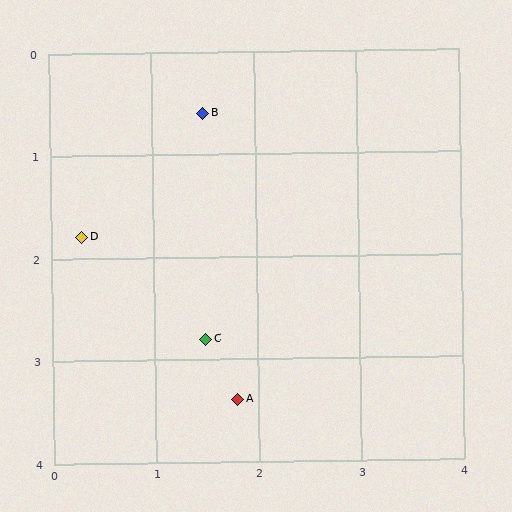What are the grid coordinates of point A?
Point A is at approximately (1.8, 3.4).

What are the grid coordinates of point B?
Point B is at approximately (1.5, 0.6).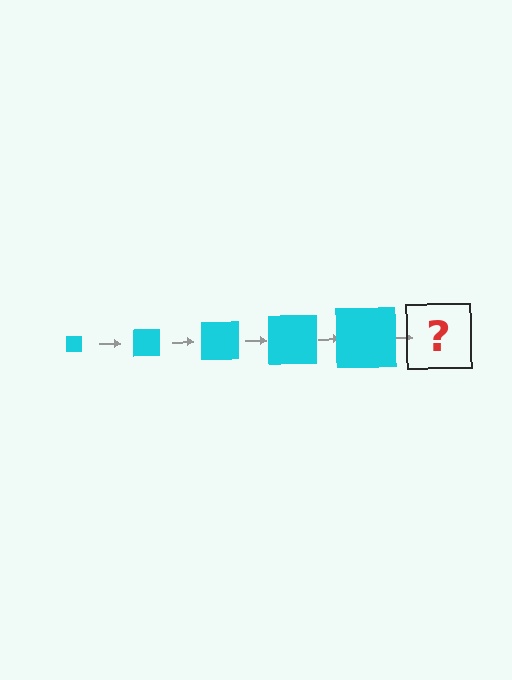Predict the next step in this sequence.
The next step is a cyan square, larger than the previous one.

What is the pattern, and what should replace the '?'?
The pattern is that the square gets progressively larger each step. The '?' should be a cyan square, larger than the previous one.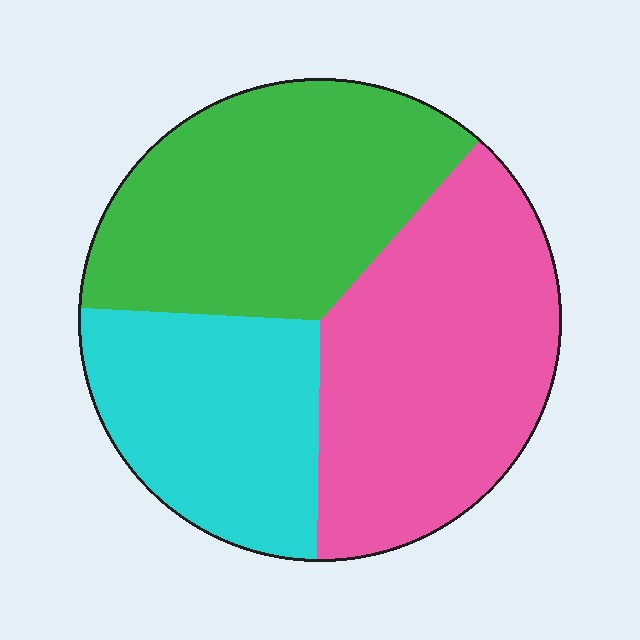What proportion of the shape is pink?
Pink covers about 40% of the shape.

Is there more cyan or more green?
Green.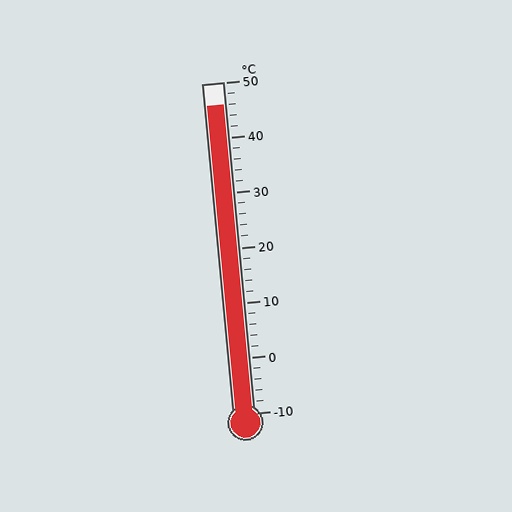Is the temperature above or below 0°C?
The temperature is above 0°C.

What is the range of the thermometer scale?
The thermometer scale ranges from -10°C to 50°C.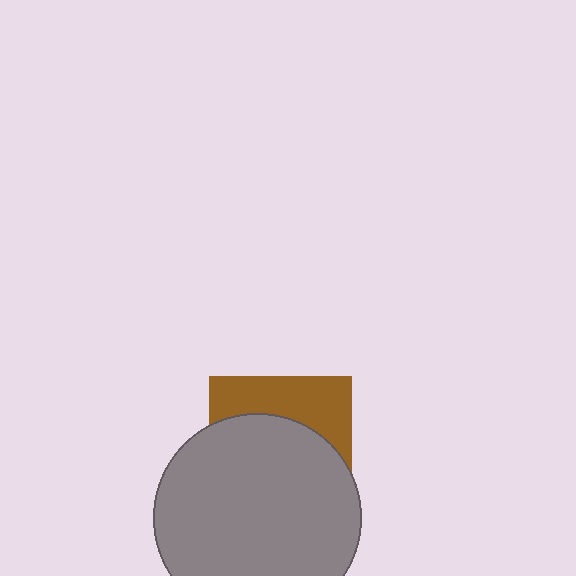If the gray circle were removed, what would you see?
You would see the complete brown square.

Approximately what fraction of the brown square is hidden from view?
Roughly 65% of the brown square is hidden behind the gray circle.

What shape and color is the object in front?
The object in front is a gray circle.